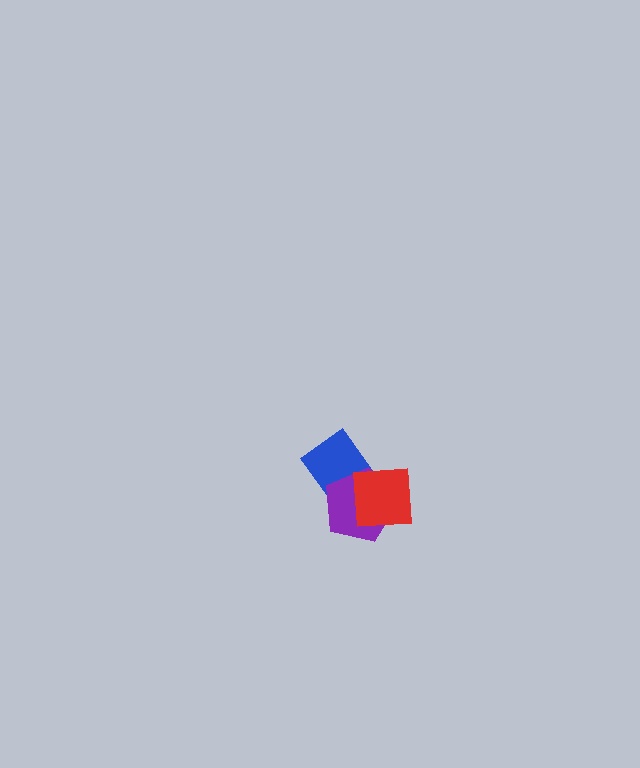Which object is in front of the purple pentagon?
The red square is in front of the purple pentagon.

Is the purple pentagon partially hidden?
Yes, it is partially covered by another shape.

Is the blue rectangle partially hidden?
Yes, it is partially covered by another shape.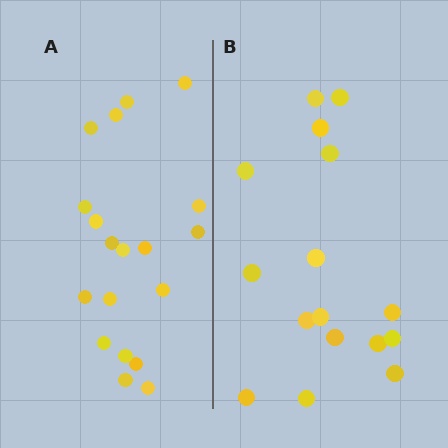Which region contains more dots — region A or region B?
Region A (the left region) has more dots.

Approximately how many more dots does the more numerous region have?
Region A has just a few more — roughly 2 or 3 more dots than region B.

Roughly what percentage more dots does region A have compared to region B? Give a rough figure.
About 20% more.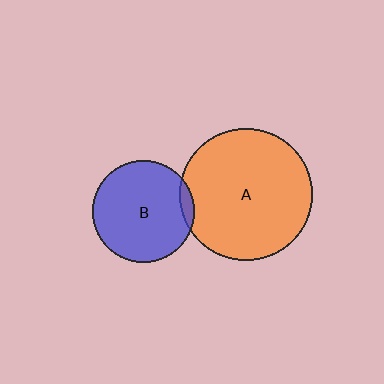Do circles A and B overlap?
Yes.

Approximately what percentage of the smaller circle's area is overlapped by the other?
Approximately 5%.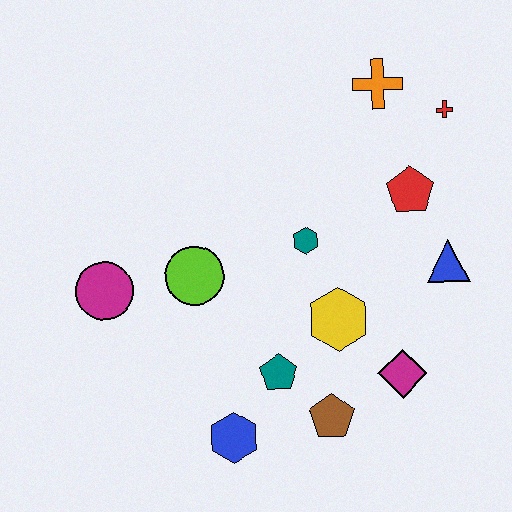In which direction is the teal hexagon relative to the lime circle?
The teal hexagon is to the right of the lime circle.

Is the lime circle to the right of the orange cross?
No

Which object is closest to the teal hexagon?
The yellow hexagon is closest to the teal hexagon.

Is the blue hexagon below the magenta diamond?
Yes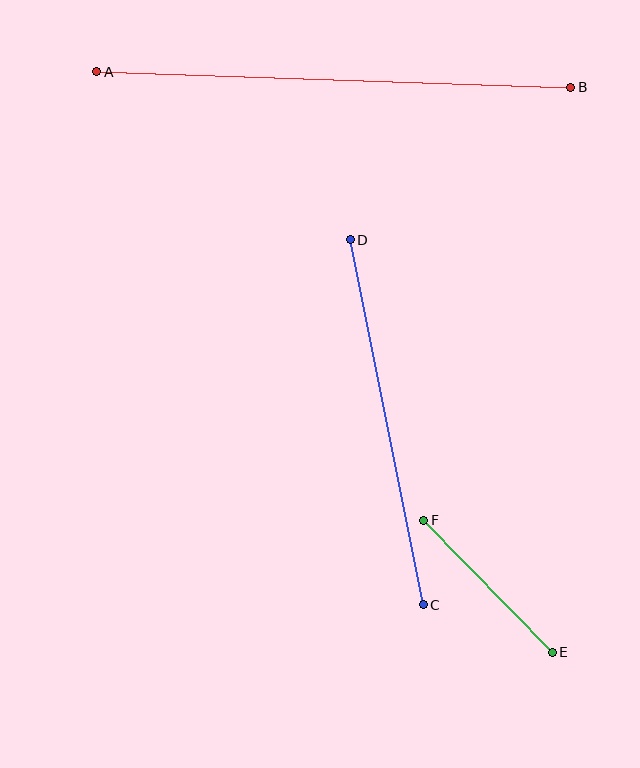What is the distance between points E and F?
The distance is approximately 184 pixels.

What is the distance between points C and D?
The distance is approximately 372 pixels.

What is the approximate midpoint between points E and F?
The midpoint is at approximately (488, 586) pixels.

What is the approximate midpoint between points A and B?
The midpoint is at approximately (334, 80) pixels.